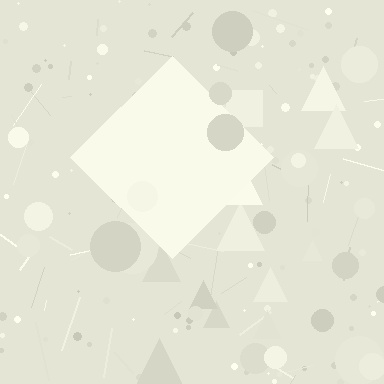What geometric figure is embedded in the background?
A diamond is embedded in the background.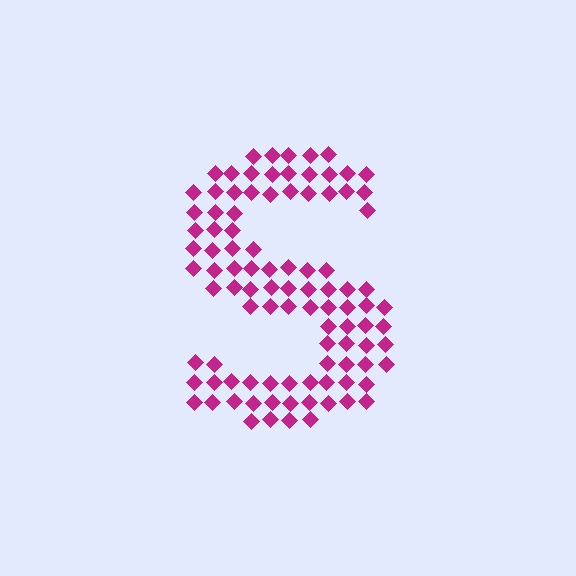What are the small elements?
The small elements are diamonds.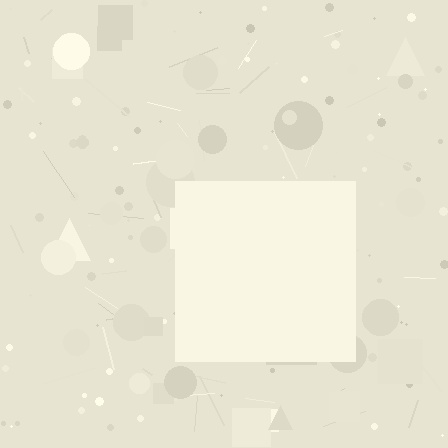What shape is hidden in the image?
A square is hidden in the image.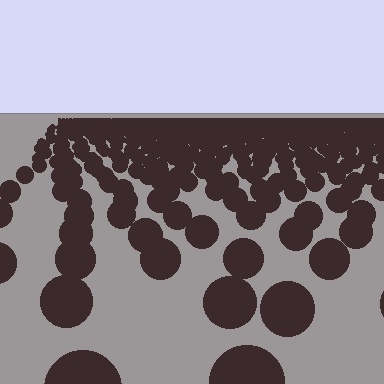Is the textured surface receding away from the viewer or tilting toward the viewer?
The surface is receding away from the viewer. Texture elements get smaller and denser toward the top.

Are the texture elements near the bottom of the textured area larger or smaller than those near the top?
Larger. Near the bottom, elements are closer to the viewer and appear at a bigger on-screen size.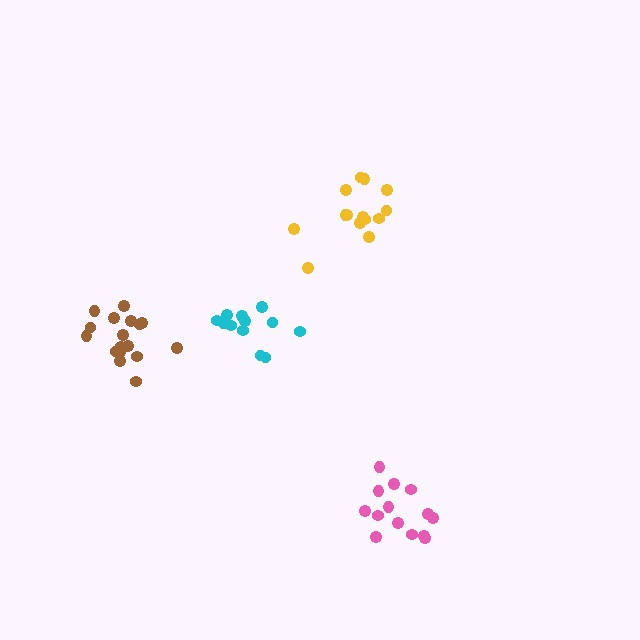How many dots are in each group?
Group 1: 14 dots, Group 2: 14 dots, Group 3: 12 dots, Group 4: 17 dots (57 total).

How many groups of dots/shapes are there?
There are 4 groups.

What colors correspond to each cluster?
The clusters are colored: yellow, pink, cyan, brown.